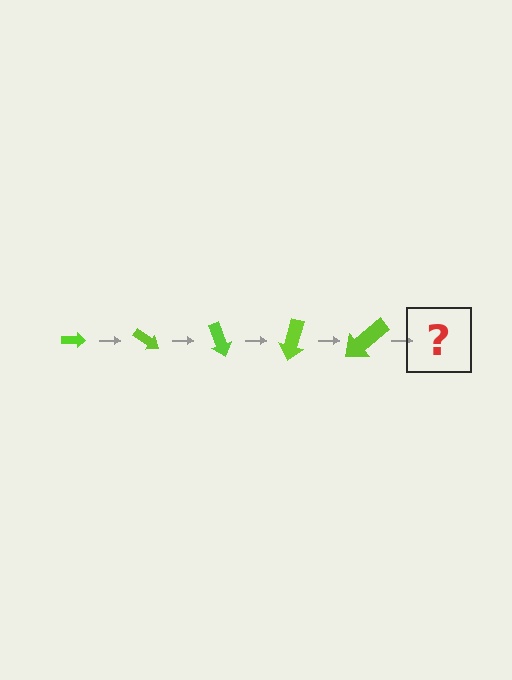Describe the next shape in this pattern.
It should be an arrow, larger than the previous one and rotated 175 degrees from the start.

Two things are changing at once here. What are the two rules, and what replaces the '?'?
The two rules are that the arrow grows larger each step and it rotates 35 degrees each step. The '?' should be an arrow, larger than the previous one and rotated 175 degrees from the start.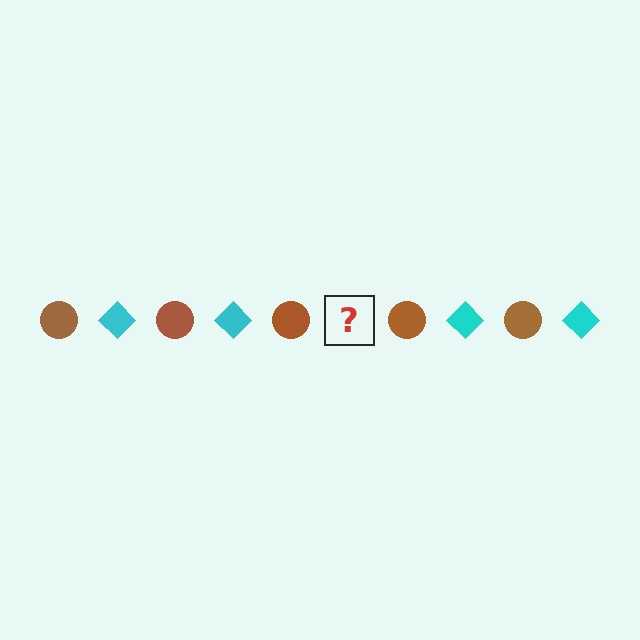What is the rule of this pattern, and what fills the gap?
The rule is that the pattern alternates between brown circle and cyan diamond. The gap should be filled with a cyan diamond.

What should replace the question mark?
The question mark should be replaced with a cyan diamond.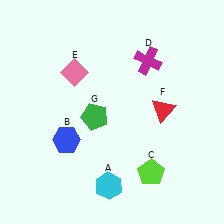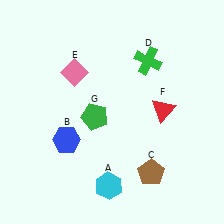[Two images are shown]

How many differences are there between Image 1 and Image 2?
There are 2 differences between the two images.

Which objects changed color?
C changed from lime to brown. D changed from magenta to green.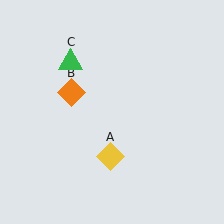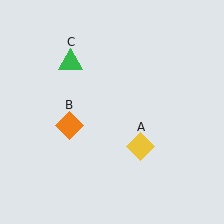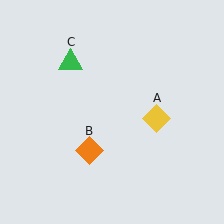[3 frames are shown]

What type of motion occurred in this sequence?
The yellow diamond (object A), orange diamond (object B) rotated counterclockwise around the center of the scene.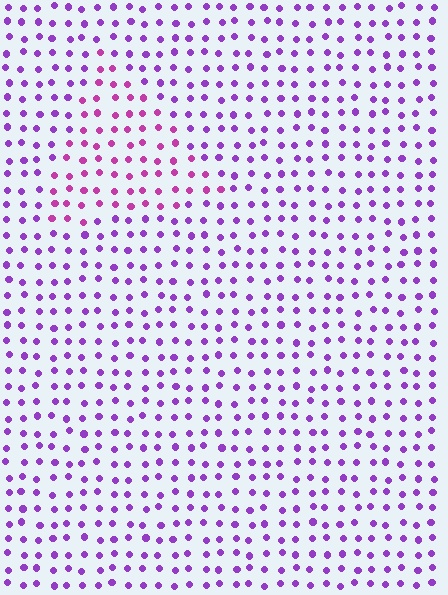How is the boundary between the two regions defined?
The boundary is defined purely by a slight shift in hue (about 34 degrees). Spacing, size, and orientation are identical on both sides.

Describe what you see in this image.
The image is filled with small purple elements in a uniform arrangement. A triangle-shaped region is visible where the elements are tinted to a slightly different hue, forming a subtle color boundary.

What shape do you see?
I see a triangle.